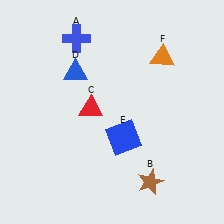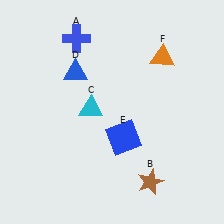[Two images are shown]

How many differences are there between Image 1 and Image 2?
There is 1 difference between the two images.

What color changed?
The triangle (C) changed from red in Image 1 to cyan in Image 2.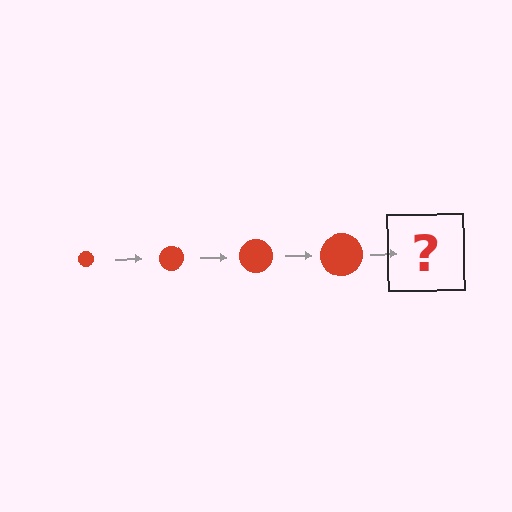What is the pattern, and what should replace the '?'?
The pattern is that the circle gets progressively larger each step. The '?' should be a red circle, larger than the previous one.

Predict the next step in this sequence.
The next step is a red circle, larger than the previous one.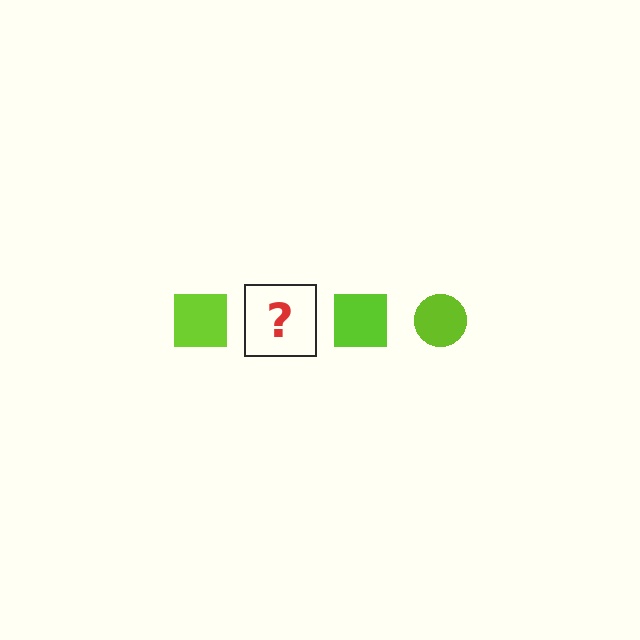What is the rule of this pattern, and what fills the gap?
The rule is that the pattern cycles through square, circle shapes in lime. The gap should be filled with a lime circle.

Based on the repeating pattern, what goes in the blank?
The blank should be a lime circle.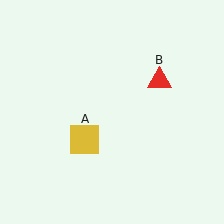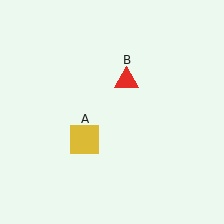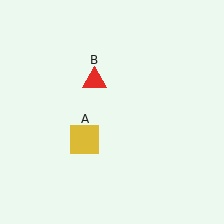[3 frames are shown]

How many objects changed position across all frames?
1 object changed position: red triangle (object B).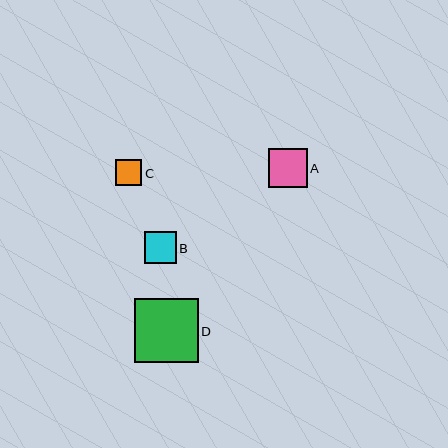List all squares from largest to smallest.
From largest to smallest: D, A, B, C.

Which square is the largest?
Square D is the largest with a size of approximately 64 pixels.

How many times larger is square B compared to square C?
Square B is approximately 1.2 times the size of square C.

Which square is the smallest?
Square C is the smallest with a size of approximately 26 pixels.